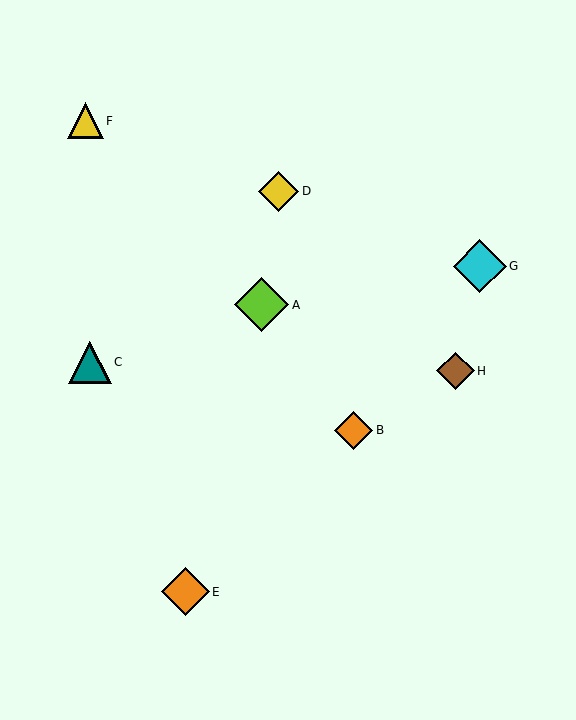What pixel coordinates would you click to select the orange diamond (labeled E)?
Click at (185, 592) to select the orange diamond E.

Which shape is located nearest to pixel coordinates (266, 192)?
The yellow diamond (labeled D) at (278, 191) is nearest to that location.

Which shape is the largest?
The lime diamond (labeled A) is the largest.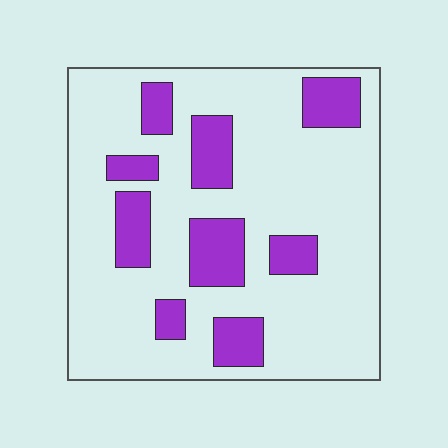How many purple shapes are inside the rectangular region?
9.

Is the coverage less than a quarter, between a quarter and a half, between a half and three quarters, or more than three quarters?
Less than a quarter.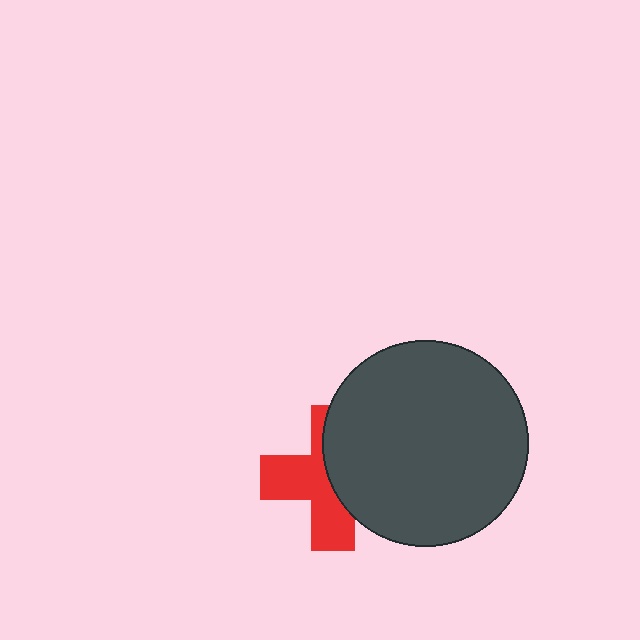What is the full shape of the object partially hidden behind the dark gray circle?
The partially hidden object is a red cross.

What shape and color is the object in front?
The object in front is a dark gray circle.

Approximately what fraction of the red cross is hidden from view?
Roughly 47% of the red cross is hidden behind the dark gray circle.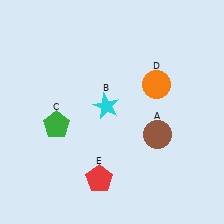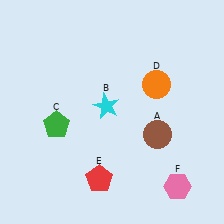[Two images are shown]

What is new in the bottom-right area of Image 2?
A pink hexagon (F) was added in the bottom-right area of Image 2.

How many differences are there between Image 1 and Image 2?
There is 1 difference between the two images.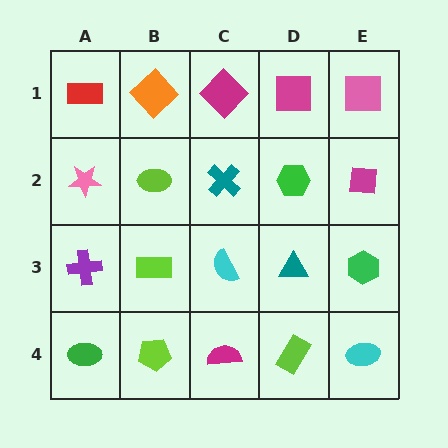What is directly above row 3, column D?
A green hexagon.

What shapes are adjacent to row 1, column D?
A green hexagon (row 2, column D), a magenta diamond (row 1, column C), a pink square (row 1, column E).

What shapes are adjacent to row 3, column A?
A pink star (row 2, column A), a green ellipse (row 4, column A), a lime rectangle (row 3, column B).